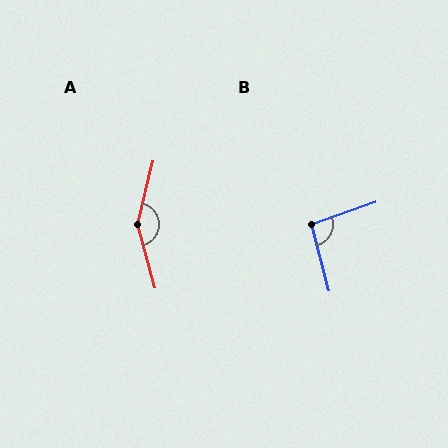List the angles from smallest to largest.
B (95°), A (150°).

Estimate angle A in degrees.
Approximately 150 degrees.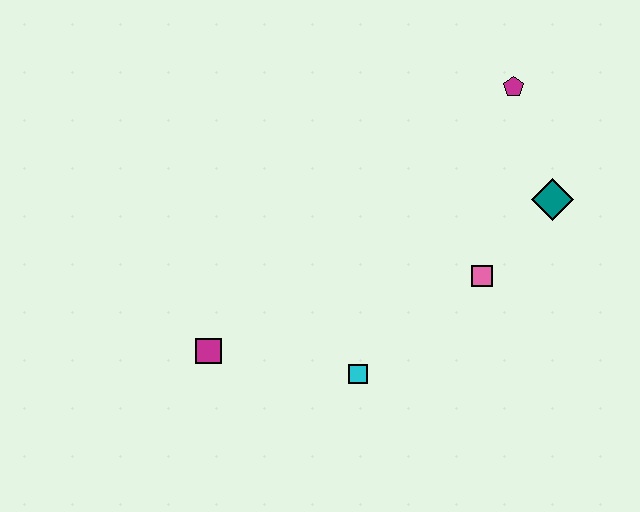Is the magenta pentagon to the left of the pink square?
No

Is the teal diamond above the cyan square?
Yes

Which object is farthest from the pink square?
The magenta square is farthest from the pink square.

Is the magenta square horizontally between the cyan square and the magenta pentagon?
No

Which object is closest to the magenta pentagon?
The teal diamond is closest to the magenta pentagon.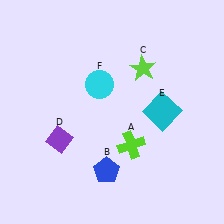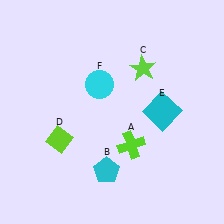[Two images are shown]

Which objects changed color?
B changed from blue to cyan. D changed from purple to lime.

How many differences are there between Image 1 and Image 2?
There are 2 differences between the two images.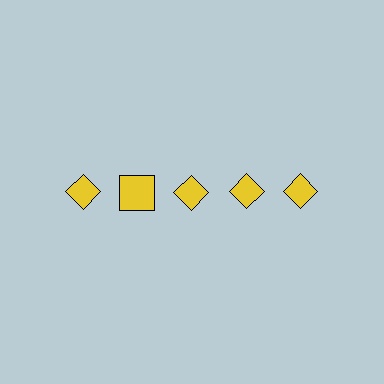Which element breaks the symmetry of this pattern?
The yellow square in the top row, second from left column breaks the symmetry. All other shapes are yellow diamonds.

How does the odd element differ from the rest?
It has a different shape: square instead of diamond.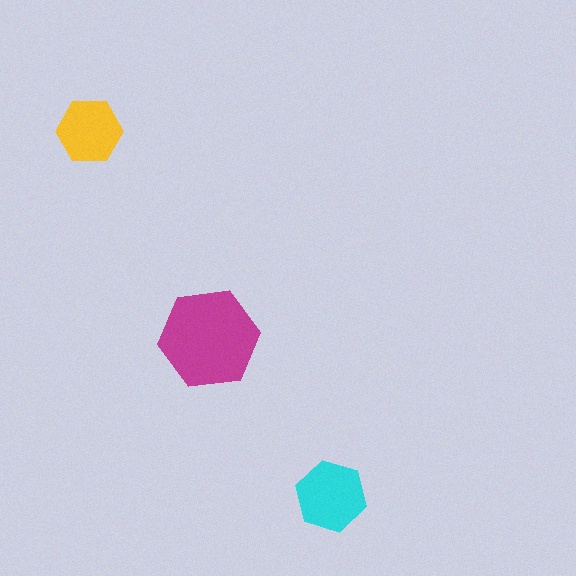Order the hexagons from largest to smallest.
the magenta one, the cyan one, the yellow one.